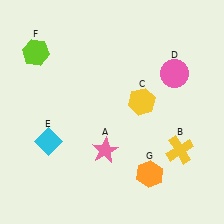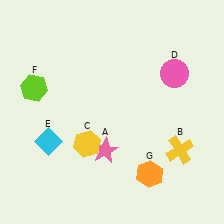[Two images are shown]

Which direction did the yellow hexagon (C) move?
The yellow hexagon (C) moved left.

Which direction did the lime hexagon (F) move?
The lime hexagon (F) moved down.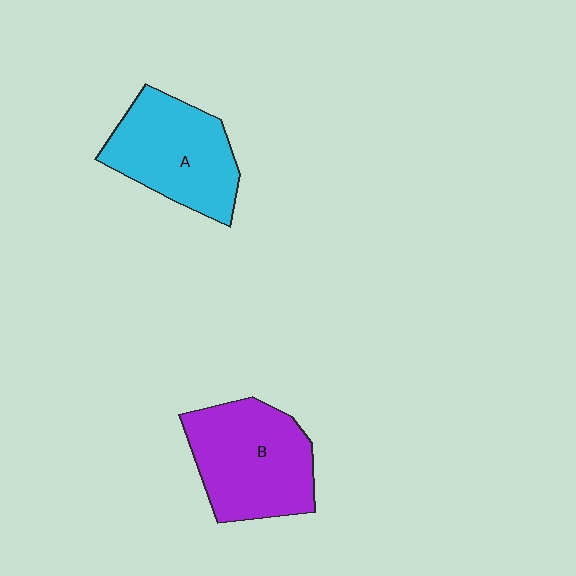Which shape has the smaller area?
Shape A (cyan).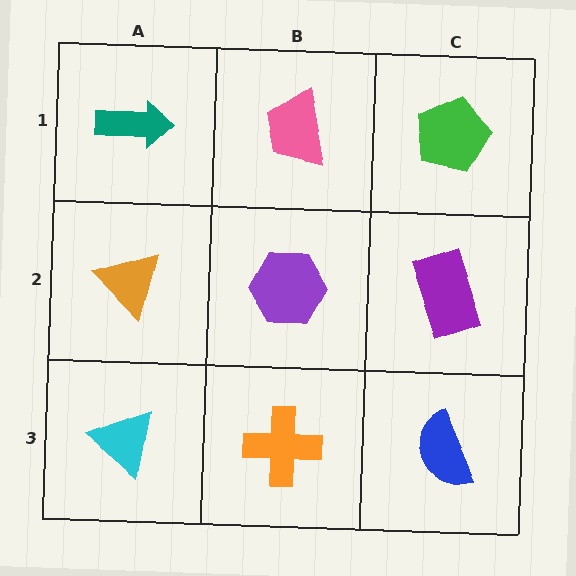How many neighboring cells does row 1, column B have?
3.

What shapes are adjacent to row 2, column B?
A pink trapezoid (row 1, column B), an orange cross (row 3, column B), an orange triangle (row 2, column A), a purple rectangle (row 2, column C).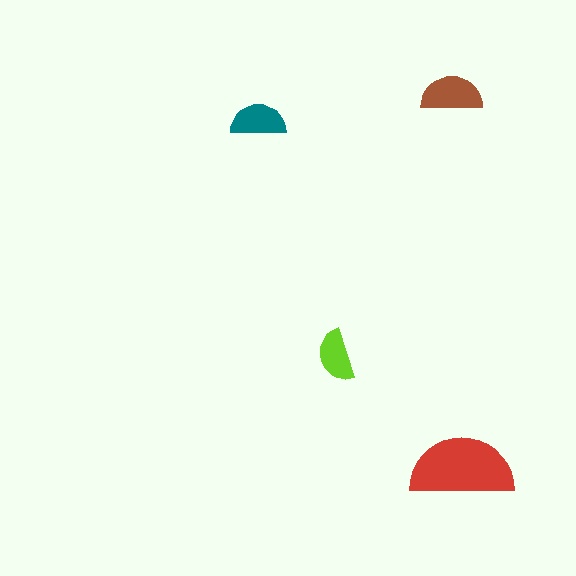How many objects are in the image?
There are 4 objects in the image.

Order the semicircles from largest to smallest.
the red one, the brown one, the teal one, the lime one.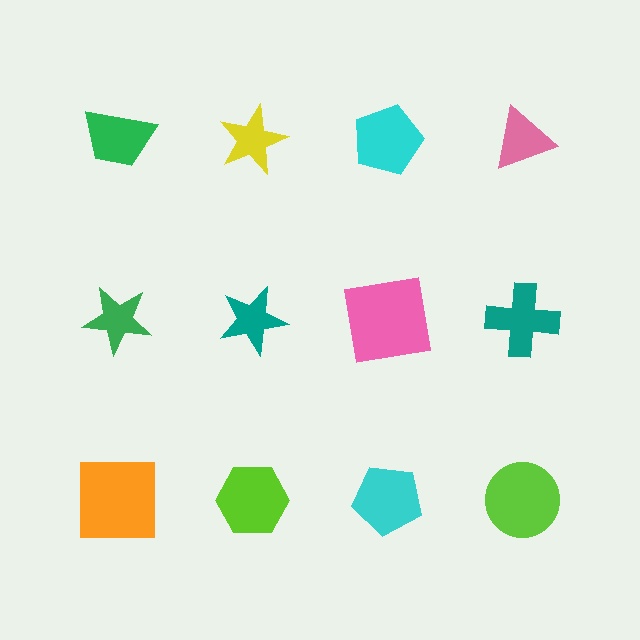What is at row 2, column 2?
A teal star.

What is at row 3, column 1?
An orange square.